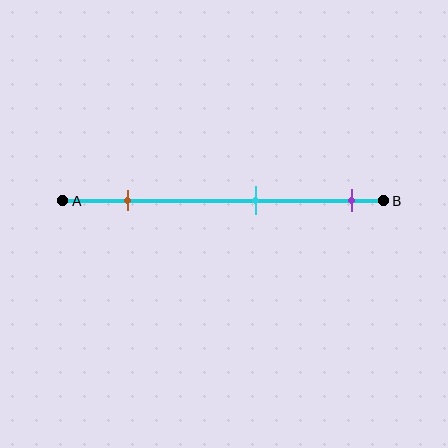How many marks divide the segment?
There are 3 marks dividing the segment.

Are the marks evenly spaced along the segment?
Yes, the marks are approximately evenly spaced.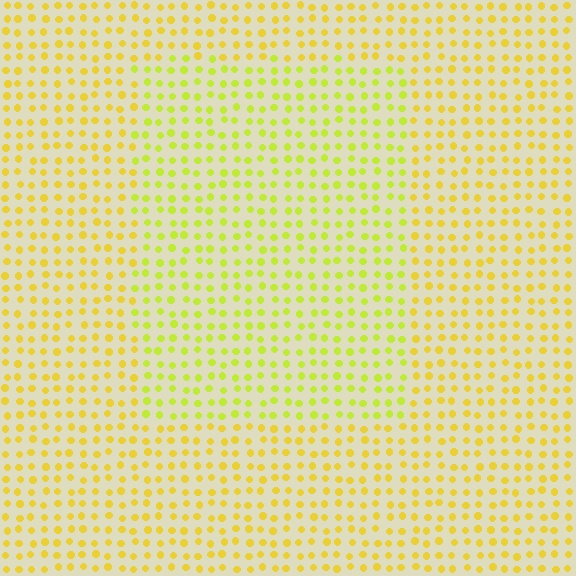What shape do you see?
I see a rectangle.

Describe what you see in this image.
The image is filled with small yellow elements in a uniform arrangement. A rectangle-shaped region is visible where the elements are tinted to a slightly different hue, forming a subtle color boundary.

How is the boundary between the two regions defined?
The boundary is defined purely by a slight shift in hue (about 24 degrees). Spacing, size, and orientation are identical on both sides.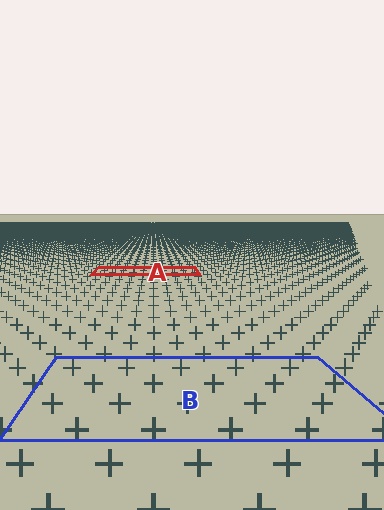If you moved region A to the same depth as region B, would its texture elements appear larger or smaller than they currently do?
They would appear larger. At a closer depth, the same texture elements are projected at a bigger on-screen size.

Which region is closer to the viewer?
Region B is closer. The texture elements there are larger and more spread out.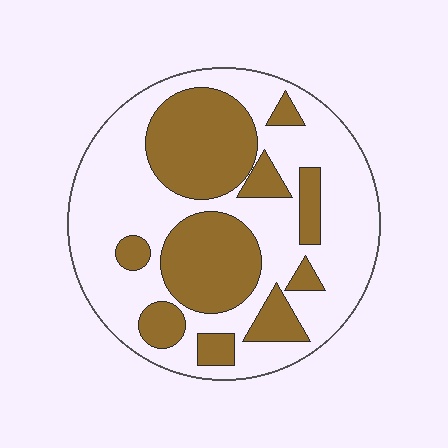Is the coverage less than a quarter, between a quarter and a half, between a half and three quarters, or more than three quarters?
Between a quarter and a half.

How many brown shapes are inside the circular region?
10.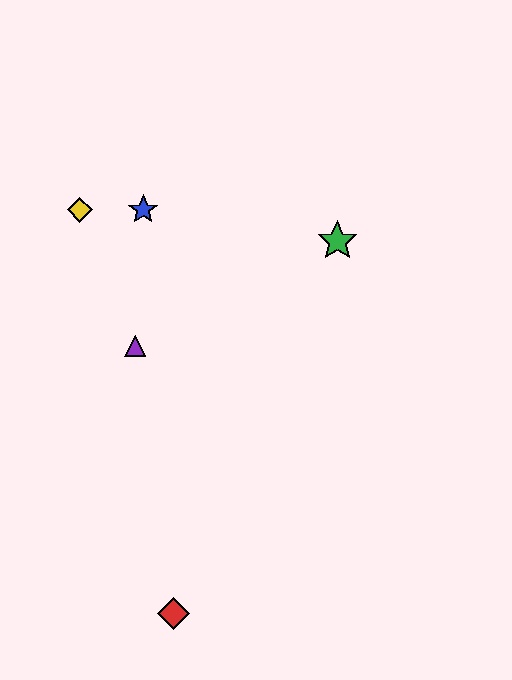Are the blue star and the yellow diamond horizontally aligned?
Yes, both are at y≈210.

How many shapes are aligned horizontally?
2 shapes (the blue star, the yellow diamond) are aligned horizontally.